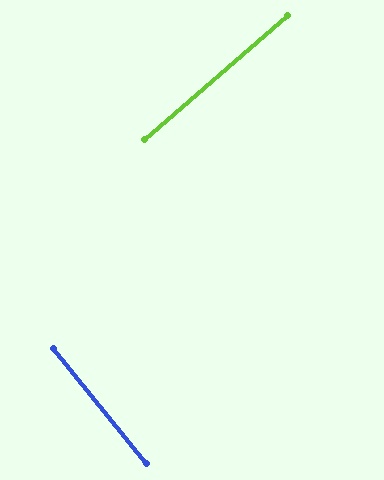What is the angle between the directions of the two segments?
Approximately 88 degrees.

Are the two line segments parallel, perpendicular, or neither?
Perpendicular — they meet at approximately 88°.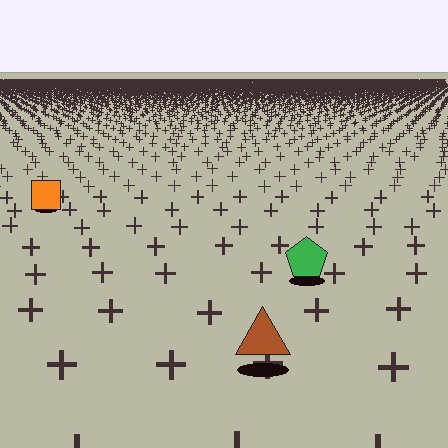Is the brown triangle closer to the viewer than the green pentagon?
Yes. The brown triangle is closer — you can tell from the texture gradient: the ground texture is coarser near it.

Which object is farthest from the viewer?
The orange square is farthest from the viewer. It appears smaller and the ground texture around it is denser.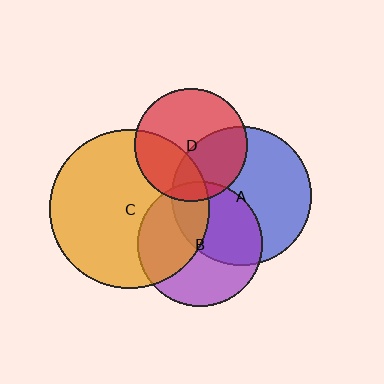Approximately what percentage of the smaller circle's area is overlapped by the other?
Approximately 10%.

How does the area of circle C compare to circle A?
Approximately 1.3 times.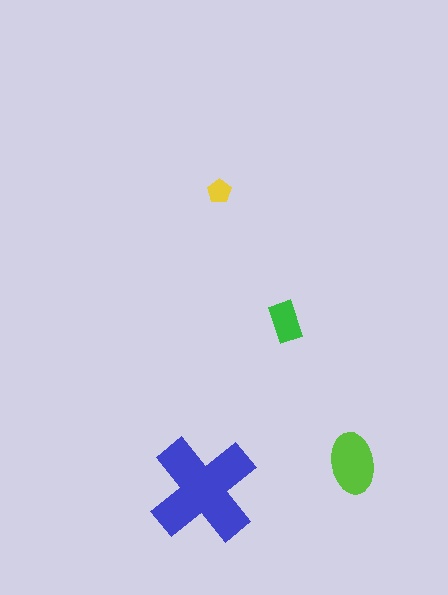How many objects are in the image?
There are 4 objects in the image.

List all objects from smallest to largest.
The yellow pentagon, the green rectangle, the lime ellipse, the blue cross.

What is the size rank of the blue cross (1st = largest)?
1st.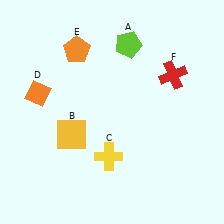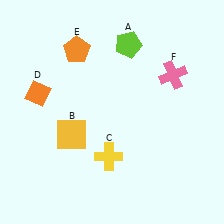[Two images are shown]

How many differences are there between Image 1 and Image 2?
There is 1 difference between the two images.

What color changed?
The cross (F) changed from red in Image 1 to pink in Image 2.